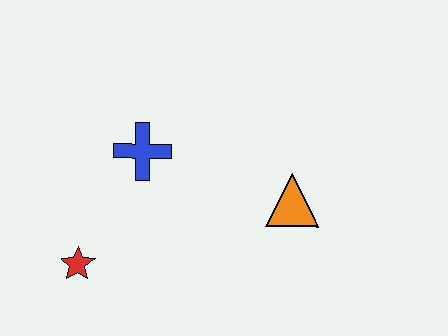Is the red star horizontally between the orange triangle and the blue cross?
No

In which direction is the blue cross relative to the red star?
The blue cross is above the red star.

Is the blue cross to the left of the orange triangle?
Yes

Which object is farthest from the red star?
The orange triangle is farthest from the red star.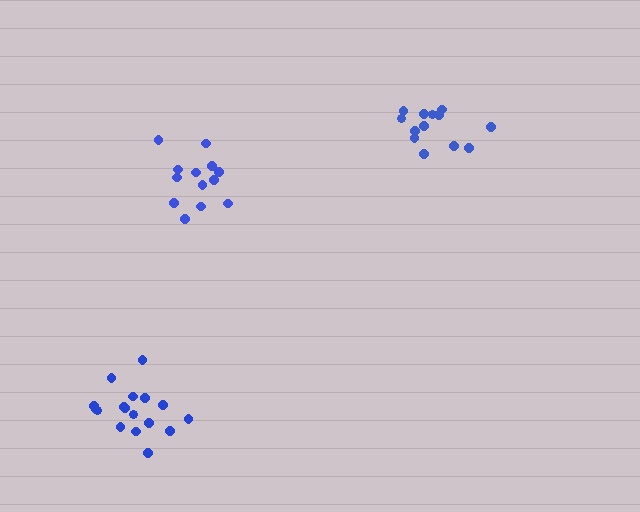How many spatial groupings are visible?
There are 3 spatial groupings.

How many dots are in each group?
Group 1: 13 dots, Group 2: 17 dots, Group 3: 13 dots (43 total).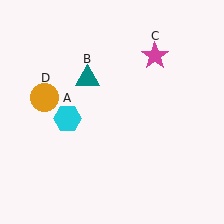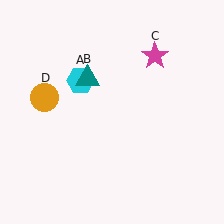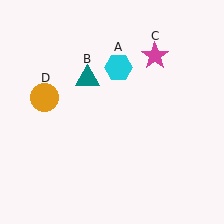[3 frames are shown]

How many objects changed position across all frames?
1 object changed position: cyan hexagon (object A).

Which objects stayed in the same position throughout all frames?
Teal triangle (object B) and magenta star (object C) and orange circle (object D) remained stationary.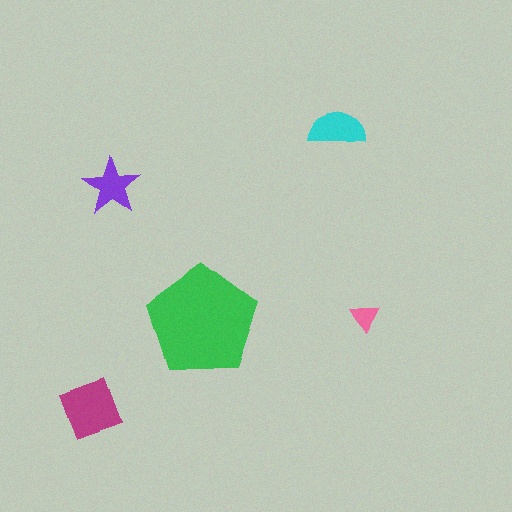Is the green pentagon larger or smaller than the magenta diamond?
Larger.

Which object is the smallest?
The pink triangle.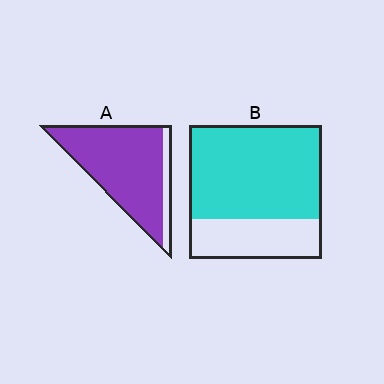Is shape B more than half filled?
Yes.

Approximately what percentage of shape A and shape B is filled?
A is approximately 85% and B is approximately 70%.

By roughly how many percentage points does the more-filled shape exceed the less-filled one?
By roughly 15 percentage points (A over B).